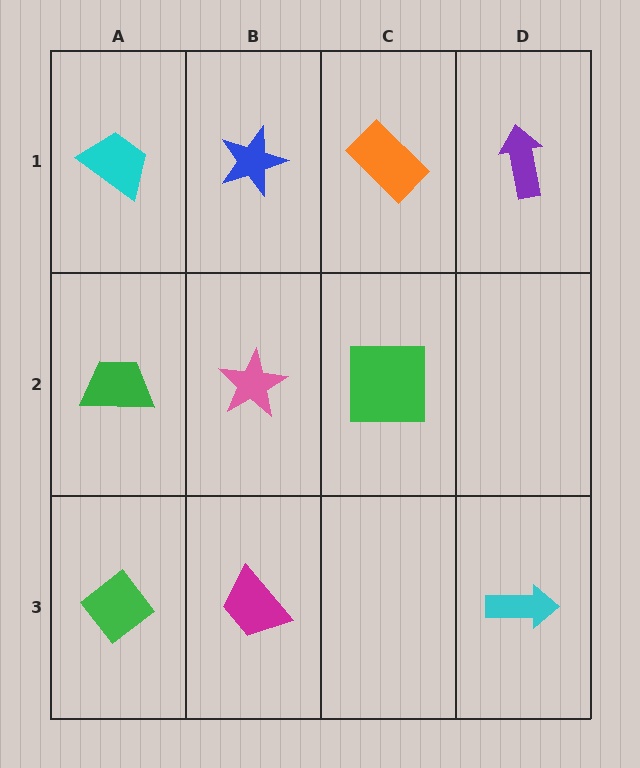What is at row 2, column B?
A pink star.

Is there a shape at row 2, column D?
No, that cell is empty.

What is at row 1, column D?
A purple arrow.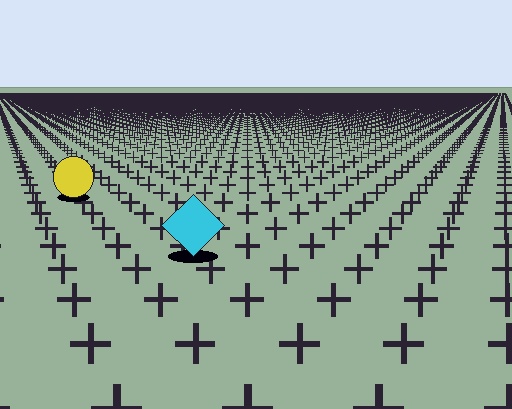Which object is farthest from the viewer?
The yellow circle is farthest from the viewer. It appears smaller and the ground texture around it is denser.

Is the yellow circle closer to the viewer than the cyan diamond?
No. The cyan diamond is closer — you can tell from the texture gradient: the ground texture is coarser near it.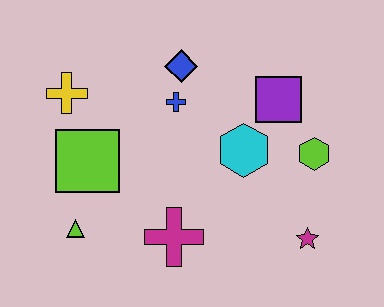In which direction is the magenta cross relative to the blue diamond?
The magenta cross is below the blue diamond.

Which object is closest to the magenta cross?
The lime triangle is closest to the magenta cross.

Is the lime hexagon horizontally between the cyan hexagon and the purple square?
No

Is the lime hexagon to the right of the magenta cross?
Yes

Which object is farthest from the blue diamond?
The magenta star is farthest from the blue diamond.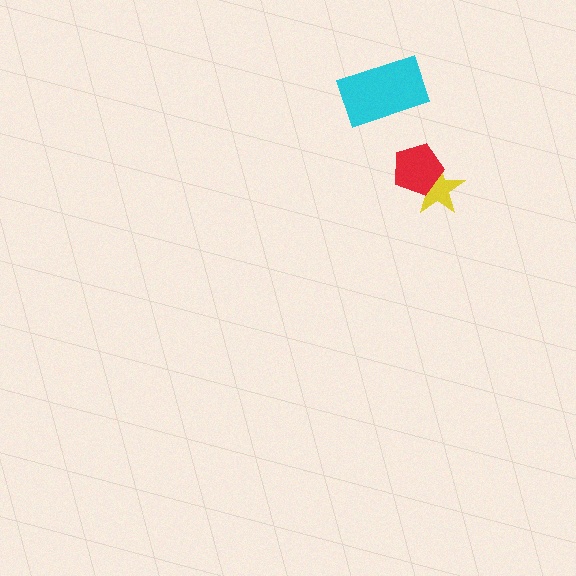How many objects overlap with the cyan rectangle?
0 objects overlap with the cyan rectangle.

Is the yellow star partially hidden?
Yes, it is partially covered by another shape.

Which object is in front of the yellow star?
The red pentagon is in front of the yellow star.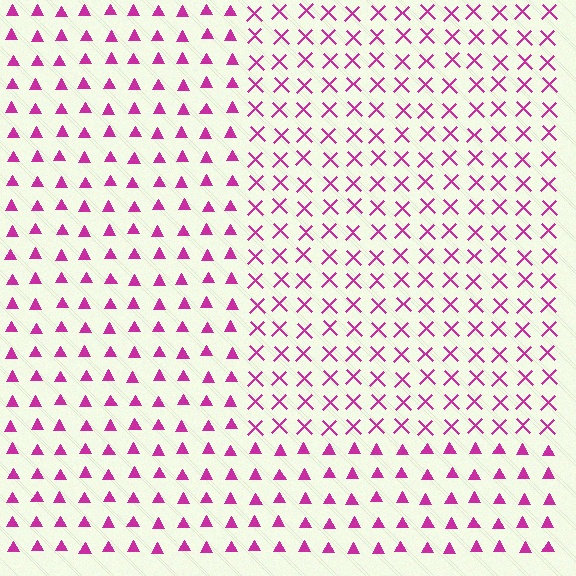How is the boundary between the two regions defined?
The boundary is defined by a change in element shape: X marks inside vs. triangles outside. All elements share the same color and spacing.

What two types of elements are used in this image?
The image uses X marks inside the rectangle region and triangles outside it.